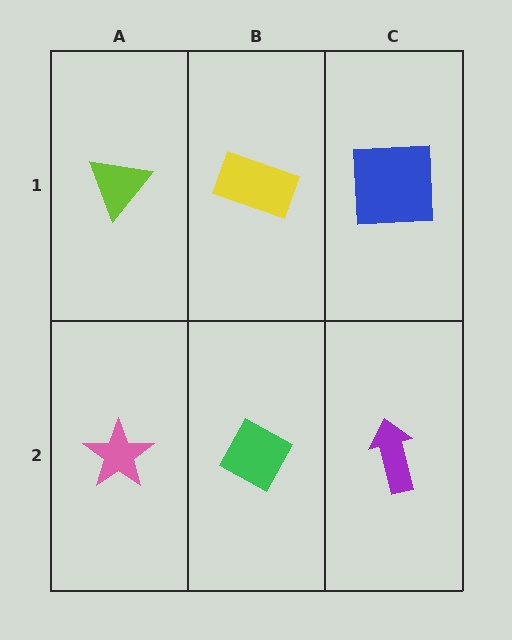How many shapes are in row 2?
3 shapes.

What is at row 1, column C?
A blue square.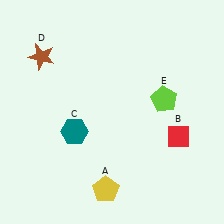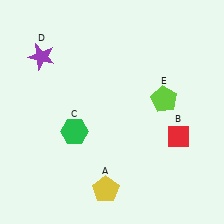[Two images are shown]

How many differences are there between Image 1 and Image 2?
There are 2 differences between the two images.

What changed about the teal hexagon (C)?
In Image 1, C is teal. In Image 2, it changed to green.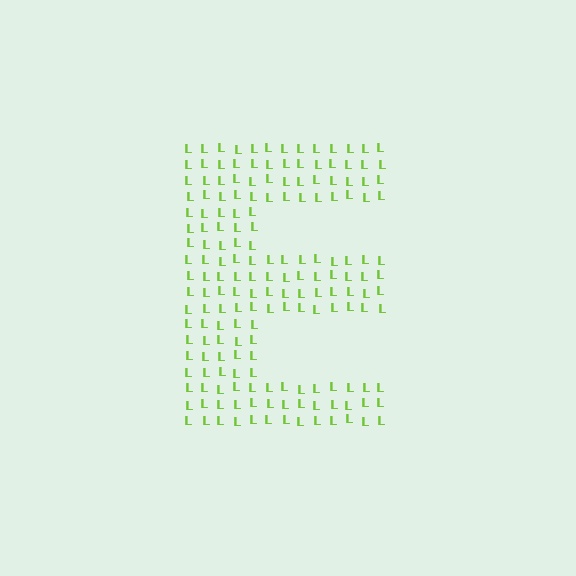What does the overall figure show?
The overall figure shows the letter E.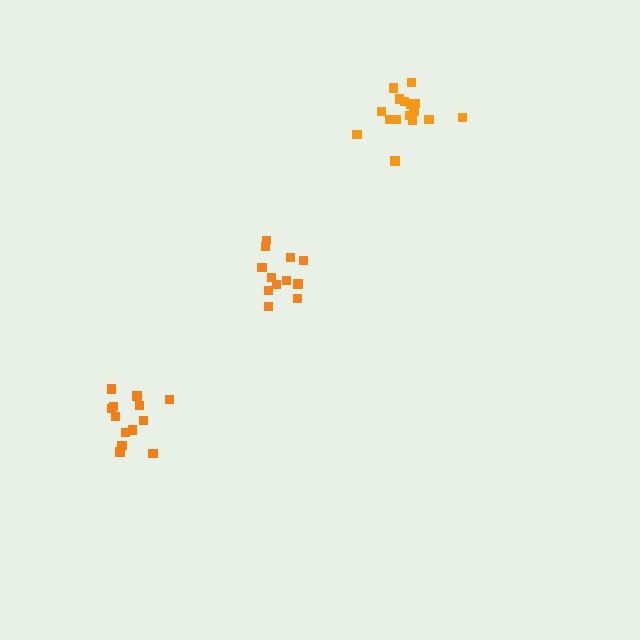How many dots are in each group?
Group 1: 13 dots, Group 2: 12 dots, Group 3: 17 dots (42 total).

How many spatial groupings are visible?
There are 3 spatial groupings.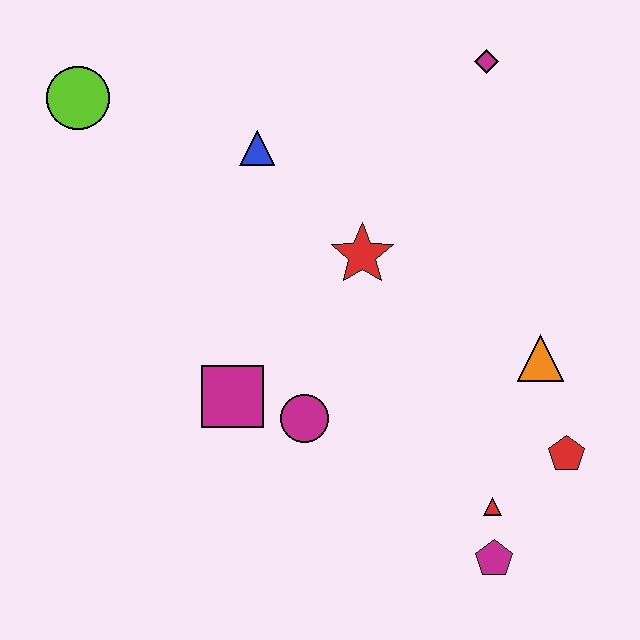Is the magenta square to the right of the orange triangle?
No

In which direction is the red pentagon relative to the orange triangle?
The red pentagon is below the orange triangle.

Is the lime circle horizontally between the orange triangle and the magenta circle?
No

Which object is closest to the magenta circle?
The magenta square is closest to the magenta circle.